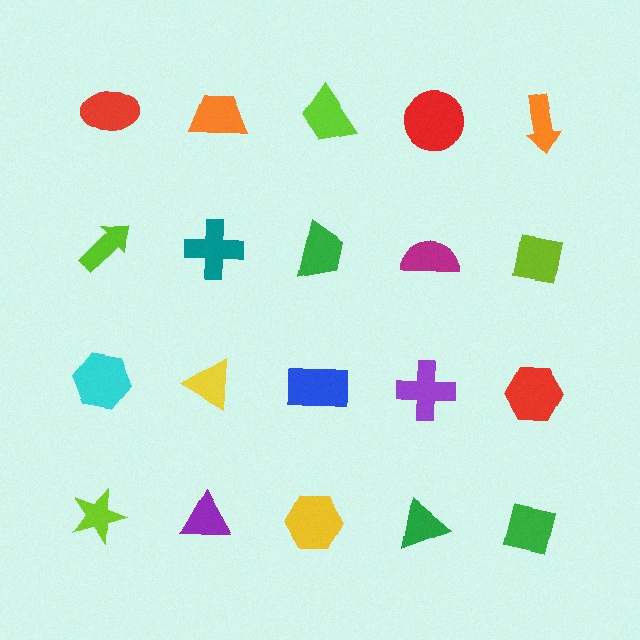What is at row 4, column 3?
A yellow hexagon.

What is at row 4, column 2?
A purple triangle.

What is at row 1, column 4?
A red circle.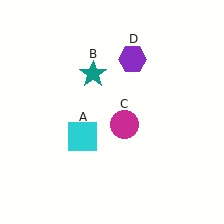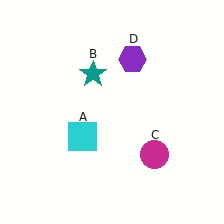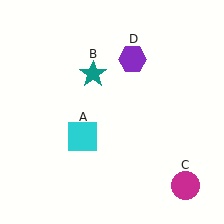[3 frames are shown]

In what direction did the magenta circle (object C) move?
The magenta circle (object C) moved down and to the right.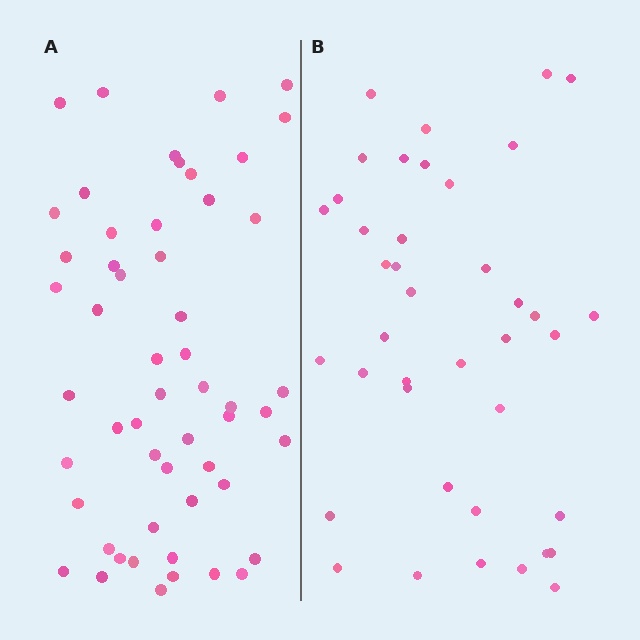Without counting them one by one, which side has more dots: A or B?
Region A (the left region) has more dots.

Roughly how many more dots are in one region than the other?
Region A has approximately 15 more dots than region B.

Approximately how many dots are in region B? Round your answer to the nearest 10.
About 40 dots.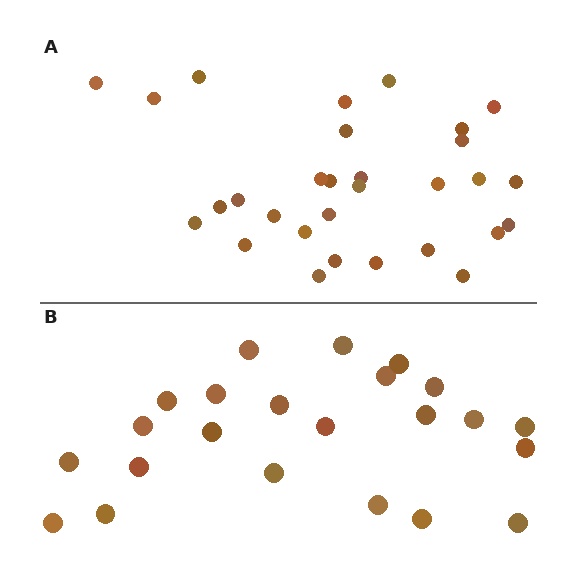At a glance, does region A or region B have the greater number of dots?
Region A (the top region) has more dots.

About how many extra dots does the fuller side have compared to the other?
Region A has roughly 8 or so more dots than region B.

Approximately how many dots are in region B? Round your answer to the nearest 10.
About 20 dots. (The exact count is 23, which rounds to 20.)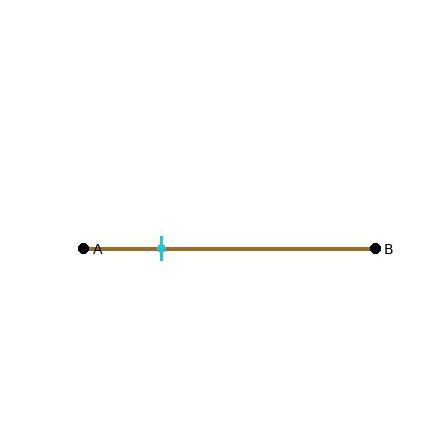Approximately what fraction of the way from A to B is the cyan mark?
The cyan mark is approximately 25% of the way from A to B.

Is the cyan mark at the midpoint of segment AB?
No, the mark is at about 25% from A, not at the 50% midpoint.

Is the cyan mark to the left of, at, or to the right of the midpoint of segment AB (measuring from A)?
The cyan mark is to the left of the midpoint of segment AB.